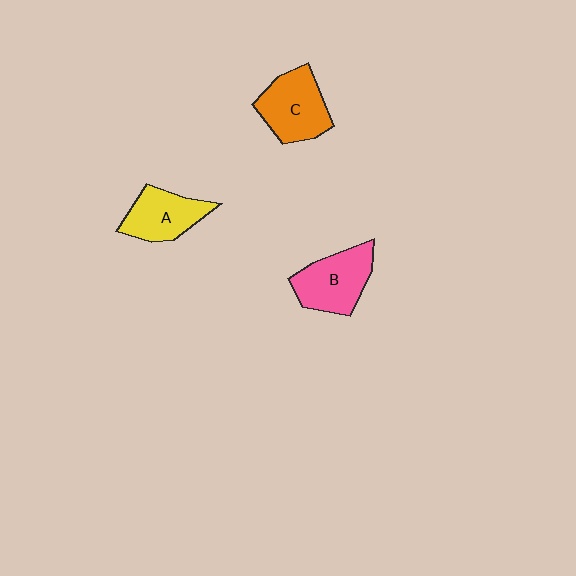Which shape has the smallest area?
Shape A (yellow).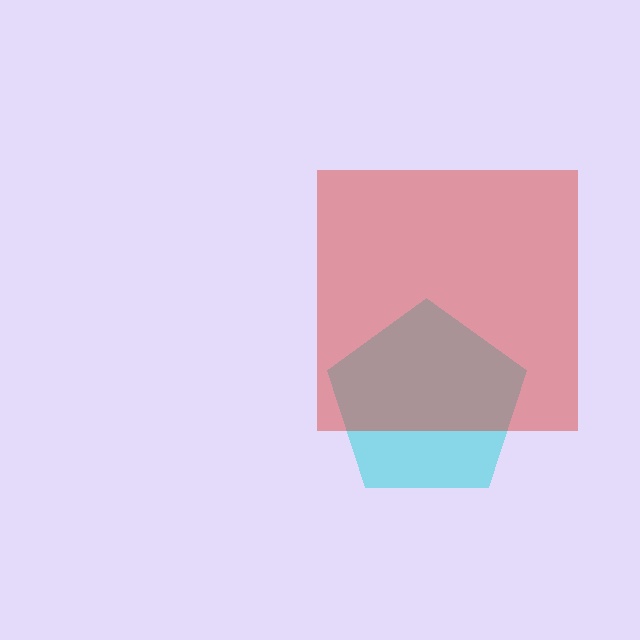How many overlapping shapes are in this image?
There are 2 overlapping shapes in the image.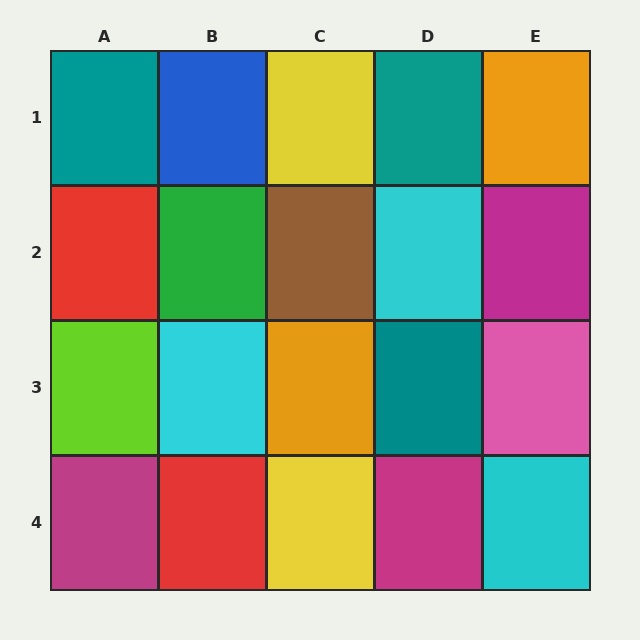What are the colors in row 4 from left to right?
Magenta, red, yellow, magenta, cyan.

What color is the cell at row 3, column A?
Lime.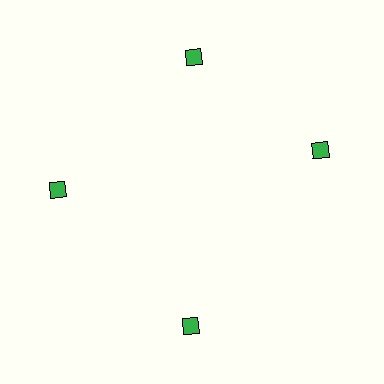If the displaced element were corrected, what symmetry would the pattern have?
It would have 4-fold rotational symmetry — the pattern would map onto itself every 90 degrees.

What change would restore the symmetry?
The symmetry would be restored by rotating it back into even spacing with its neighbors so that all 4 diamonds sit at equal angles and equal distance from the center.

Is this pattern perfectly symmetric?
No. The 4 green diamonds are arranged in a ring, but one element near the 3 o'clock position is rotated out of alignment along the ring, breaking the 4-fold rotational symmetry.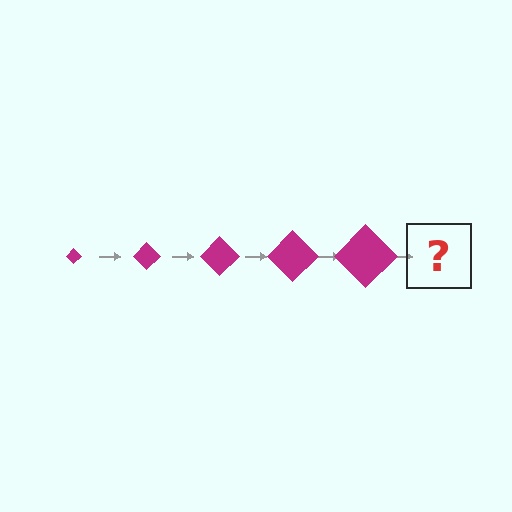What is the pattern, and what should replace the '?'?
The pattern is that the diamond gets progressively larger each step. The '?' should be a magenta diamond, larger than the previous one.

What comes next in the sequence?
The next element should be a magenta diamond, larger than the previous one.